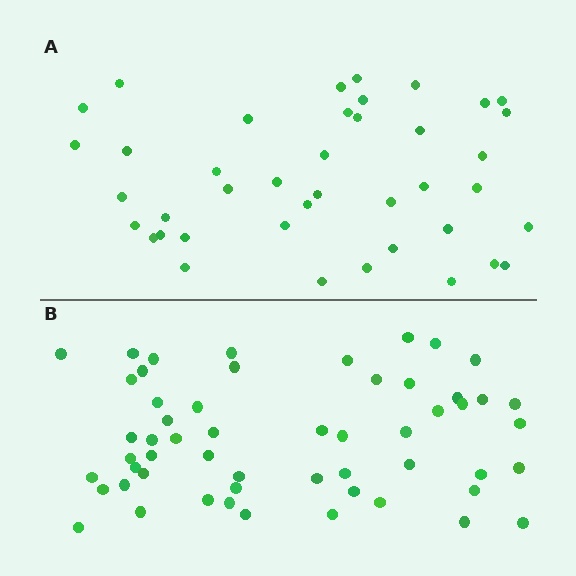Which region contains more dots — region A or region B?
Region B (the bottom region) has more dots.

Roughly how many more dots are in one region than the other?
Region B has approximately 15 more dots than region A.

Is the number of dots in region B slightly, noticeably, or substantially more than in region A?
Region B has noticeably more, but not dramatically so. The ratio is roughly 1.3 to 1.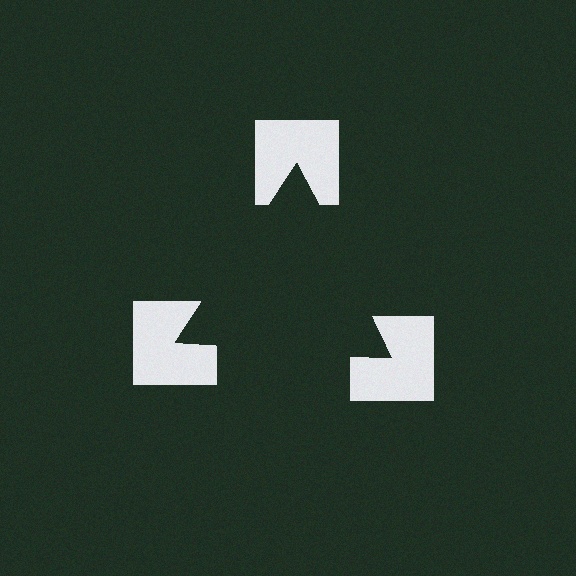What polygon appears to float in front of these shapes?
An illusory triangle — its edges are inferred from the aligned wedge cuts in the notched squares, not physically drawn.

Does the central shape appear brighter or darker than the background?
It typically appears slightly darker than the background, even though no actual brightness change is drawn.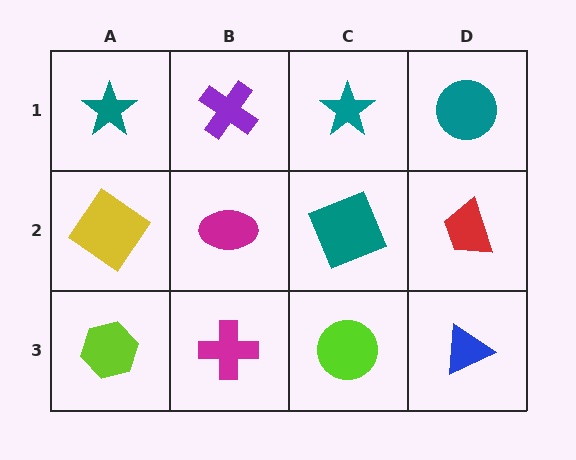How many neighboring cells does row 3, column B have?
3.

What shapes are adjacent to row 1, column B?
A magenta ellipse (row 2, column B), a teal star (row 1, column A), a teal star (row 1, column C).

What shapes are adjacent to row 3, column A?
A yellow diamond (row 2, column A), a magenta cross (row 3, column B).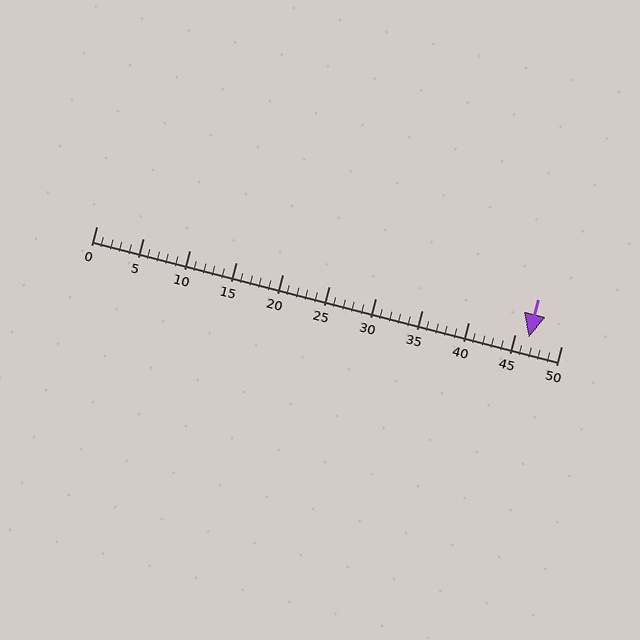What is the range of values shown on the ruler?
The ruler shows values from 0 to 50.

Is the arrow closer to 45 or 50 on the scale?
The arrow is closer to 45.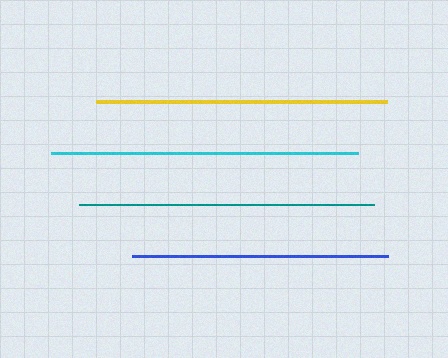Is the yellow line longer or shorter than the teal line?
The teal line is longer than the yellow line.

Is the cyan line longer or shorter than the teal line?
The cyan line is longer than the teal line.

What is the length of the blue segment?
The blue segment is approximately 256 pixels long.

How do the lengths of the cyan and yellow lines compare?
The cyan and yellow lines are approximately the same length.